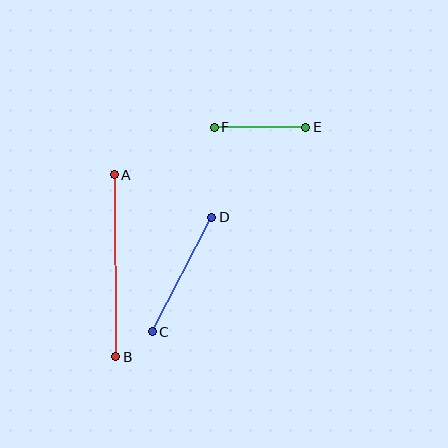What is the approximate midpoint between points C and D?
The midpoint is at approximately (182, 275) pixels.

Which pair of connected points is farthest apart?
Points A and B are farthest apart.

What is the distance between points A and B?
The distance is approximately 182 pixels.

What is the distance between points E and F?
The distance is approximately 92 pixels.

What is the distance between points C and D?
The distance is approximately 129 pixels.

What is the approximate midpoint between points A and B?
The midpoint is at approximately (115, 266) pixels.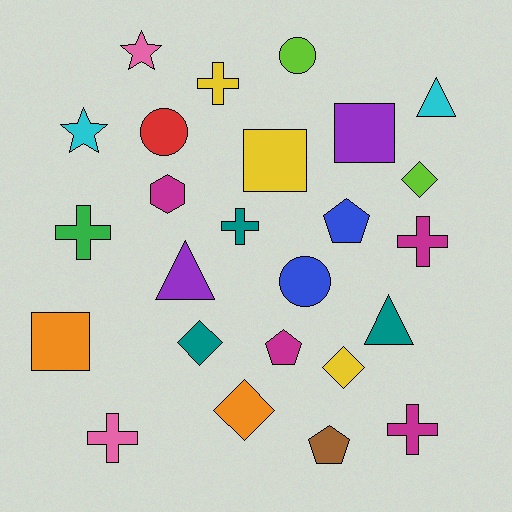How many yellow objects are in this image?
There are 3 yellow objects.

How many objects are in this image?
There are 25 objects.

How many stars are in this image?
There are 2 stars.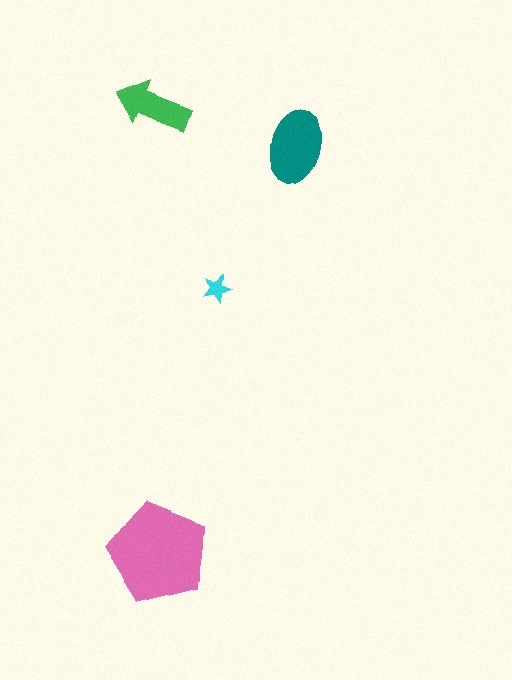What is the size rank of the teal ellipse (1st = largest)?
2nd.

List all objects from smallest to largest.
The cyan star, the green arrow, the teal ellipse, the pink pentagon.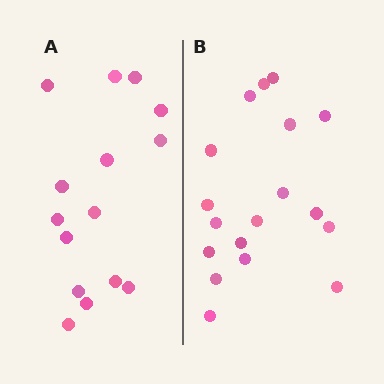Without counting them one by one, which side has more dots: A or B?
Region B (the right region) has more dots.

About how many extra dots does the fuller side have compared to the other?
Region B has just a few more — roughly 2 or 3 more dots than region A.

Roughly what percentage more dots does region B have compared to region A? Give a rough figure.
About 20% more.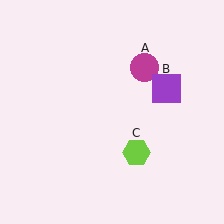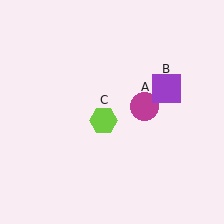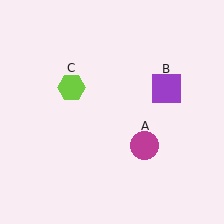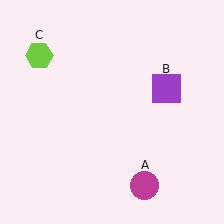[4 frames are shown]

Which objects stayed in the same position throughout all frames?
Purple square (object B) remained stationary.